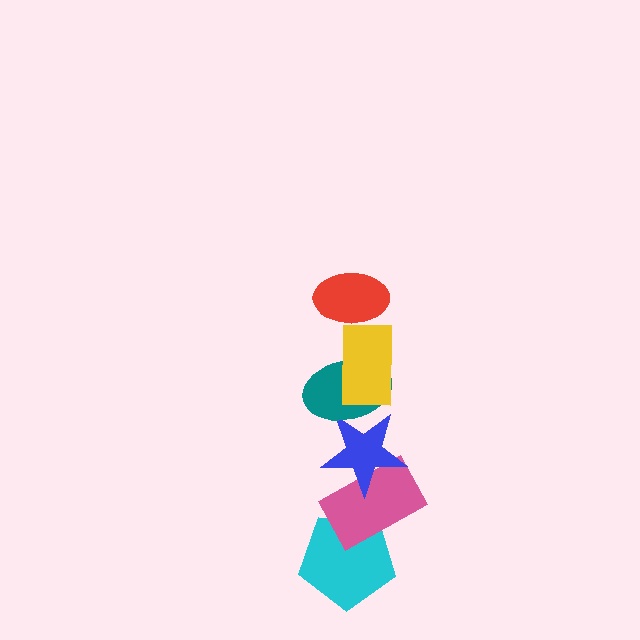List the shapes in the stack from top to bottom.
From top to bottom: the red ellipse, the yellow rectangle, the teal ellipse, the blue star, the pink rectangle, the cyan pentagon.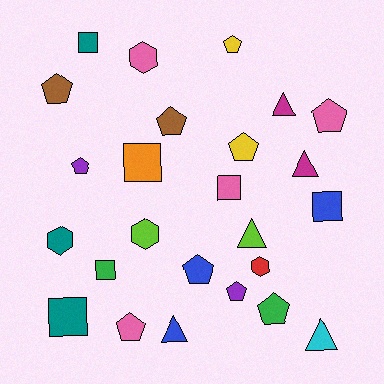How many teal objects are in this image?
There are 3 teal objects.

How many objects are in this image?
There are 25 objects.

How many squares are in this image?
There are 6 squares.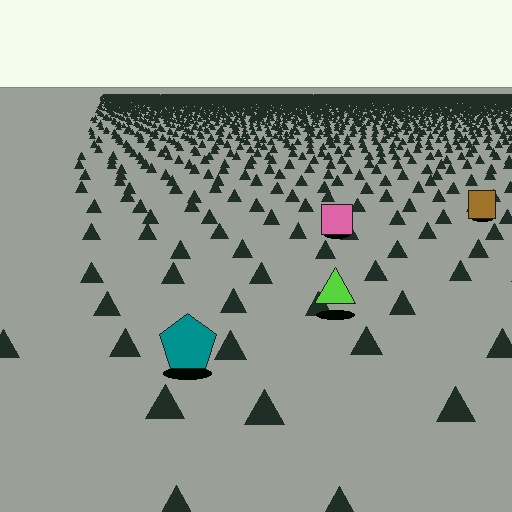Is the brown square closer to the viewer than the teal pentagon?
No. The teal pentagon is closer — you can tell from the texture gradient: the ground texture is coarser near it.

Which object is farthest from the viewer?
The brown square is farthest from the viewer. It appears smaller and the ground texture around it is denser.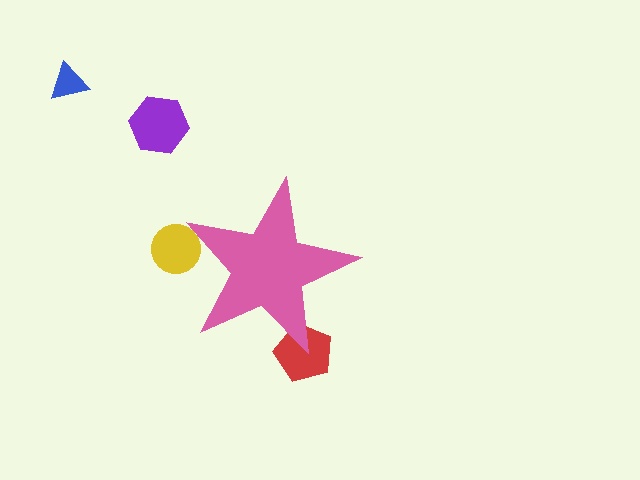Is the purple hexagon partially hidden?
No, the purple hexagon is fully visible.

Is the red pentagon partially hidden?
Yes, the red pentagon is partially hidden behind the pink star.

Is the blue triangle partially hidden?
No, the blue triangle is fully visible.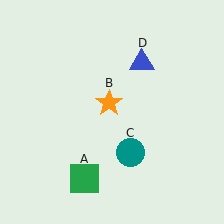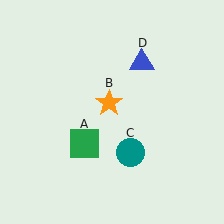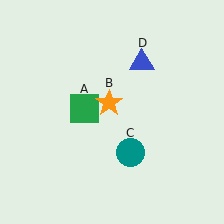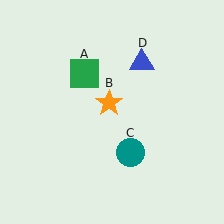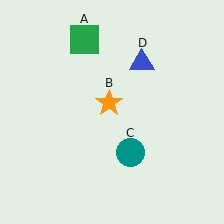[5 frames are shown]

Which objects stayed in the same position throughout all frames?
Orange star (object B) and teal circle (object C) and blue triangle (object D) remained stationary.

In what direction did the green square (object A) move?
The green square (object A) moved up.